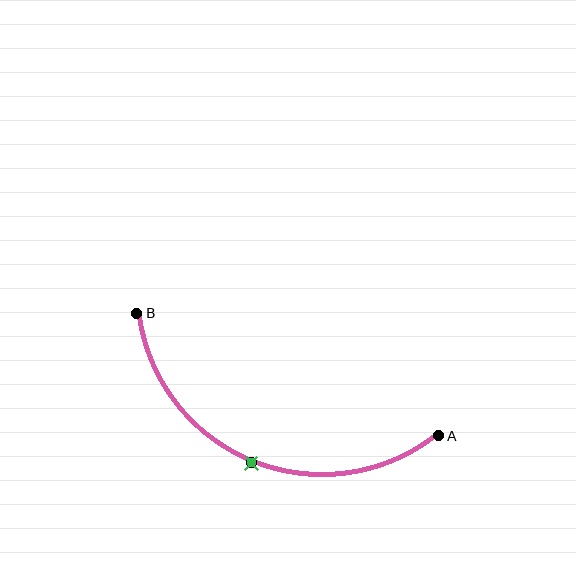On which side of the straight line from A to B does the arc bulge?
The arc bulges below the straight line connecting A and B.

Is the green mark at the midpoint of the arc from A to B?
Yes. The green mark lies on the arc at equal arc-length from both A and B — it is the arc midpoint.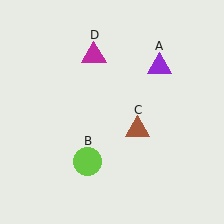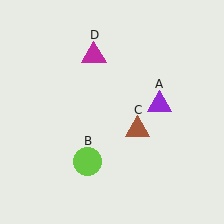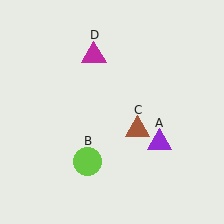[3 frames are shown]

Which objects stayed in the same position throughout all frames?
Lime circle (object B) and brown triangle (object C) and magenta triangle (object D) remained stationary.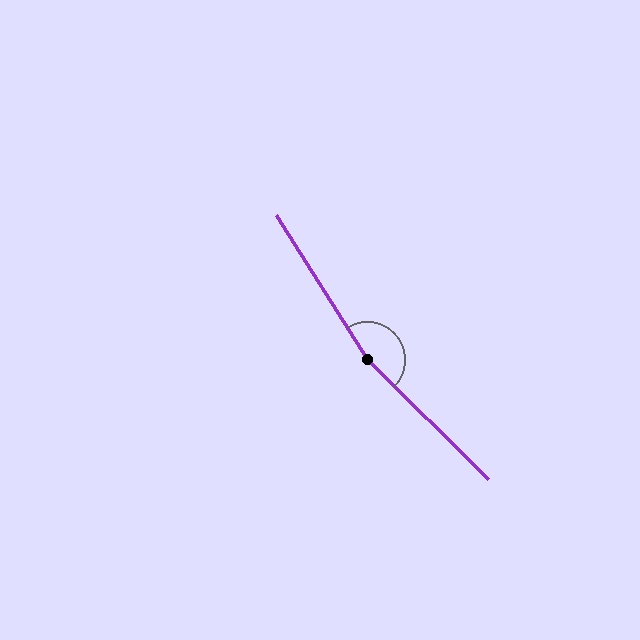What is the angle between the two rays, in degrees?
Approximately 167 degrees.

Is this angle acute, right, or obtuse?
It is obtuse.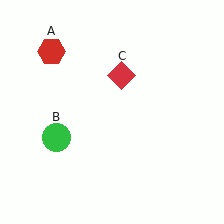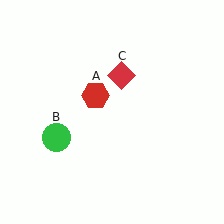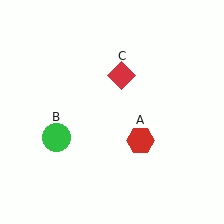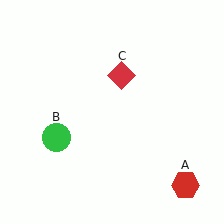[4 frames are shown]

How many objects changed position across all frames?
1 object changed position: red hexagon (object A).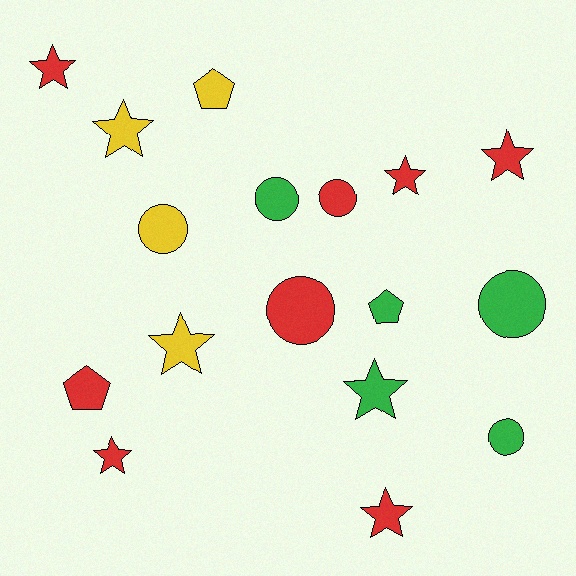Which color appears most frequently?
Red, with 8 objects.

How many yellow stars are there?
There are 2 yellow stars.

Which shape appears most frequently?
Star, with 8 objects.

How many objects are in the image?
There are 17 objects.